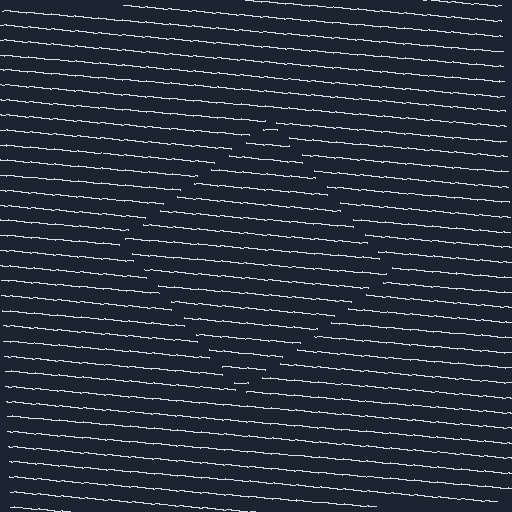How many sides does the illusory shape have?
4 sides — the line-ends trace a square.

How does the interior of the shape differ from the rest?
The interior of the shape contains the same grating, shifted by half a period — the contour is defined by the phase discontinuity where line-ends from the inner and outer gratings abut.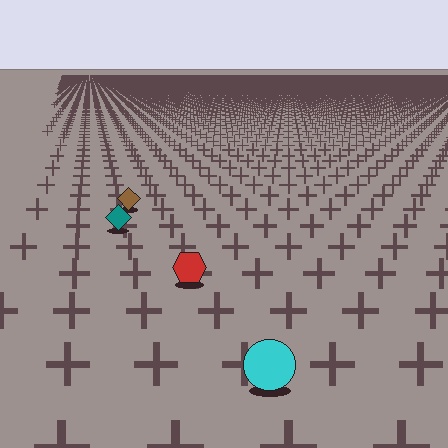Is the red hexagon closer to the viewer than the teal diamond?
Yes. The red hexagon is closer — you can tell from the texture gradient: the ground texture is coarser near it.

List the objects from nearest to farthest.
From nearest to farthest: the cyan circle, the red hexagon, the teal diamond, the brown diamond.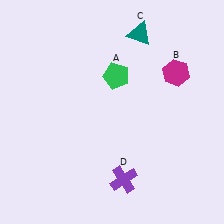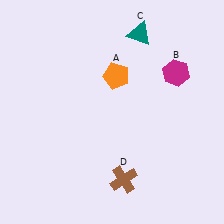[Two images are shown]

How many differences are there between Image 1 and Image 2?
There are 2 differences between the two images.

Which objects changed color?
A changed from green to orange. D changed from purple to brown.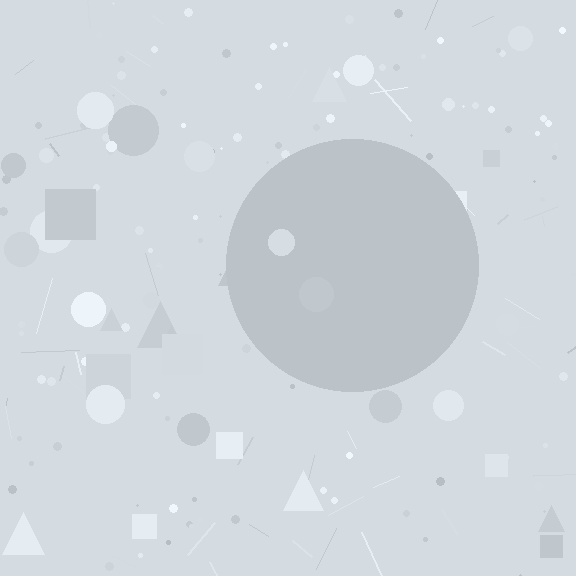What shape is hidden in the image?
A circle is hidden in the image.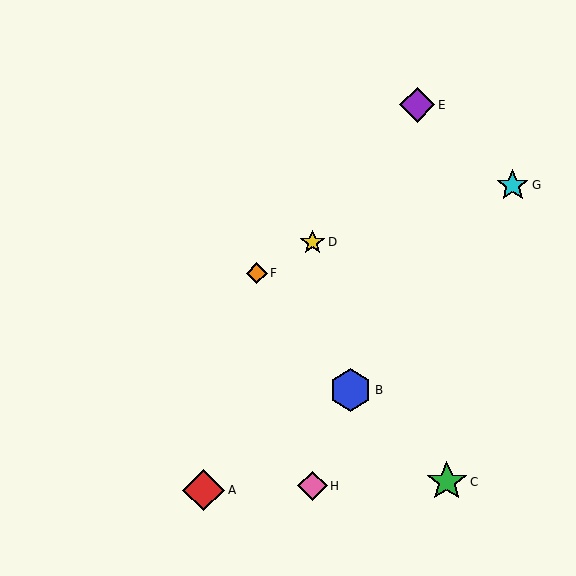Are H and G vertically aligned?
No, H is at x≈312 and G is at x≈513.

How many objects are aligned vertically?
2 objects (D, H) are aligned vertically.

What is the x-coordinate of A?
Object A is at x≈204.